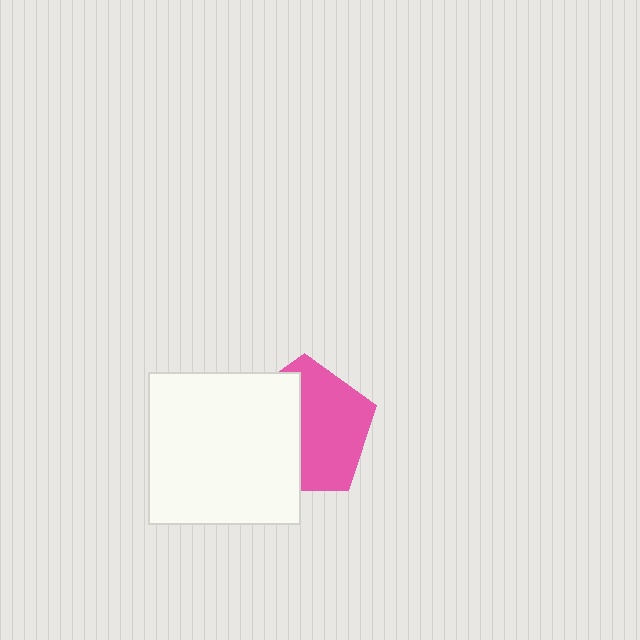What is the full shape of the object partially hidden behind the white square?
The partially hidden object is a pink pentagon.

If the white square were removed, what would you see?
You would see the complete pink pentagon.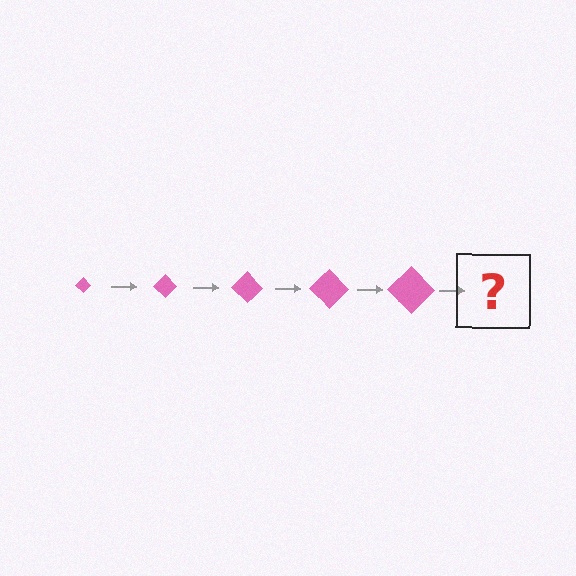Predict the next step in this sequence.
The next step is a pink diamond, larger than the previous one.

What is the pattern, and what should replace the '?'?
The pattern is that the diamond gets progressively larger each step. The '?' should be a pink diamond, larger than the previous one.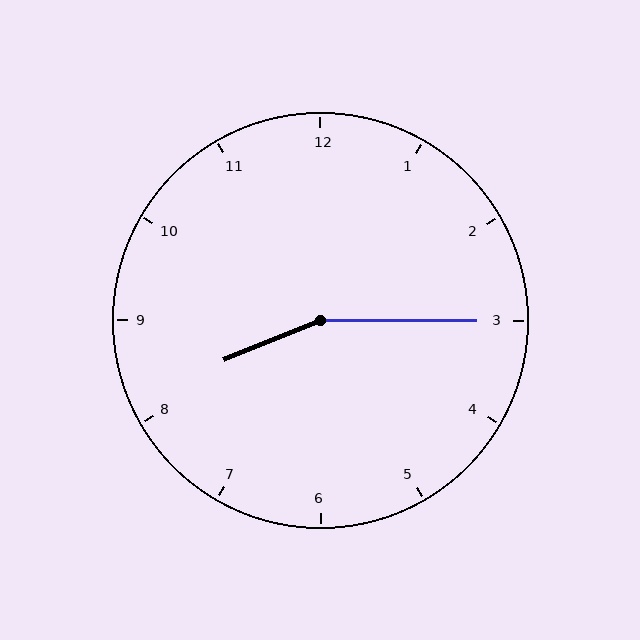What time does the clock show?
8:15.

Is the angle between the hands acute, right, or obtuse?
It is obtuse.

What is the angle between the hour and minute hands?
Approximately 158 degrees.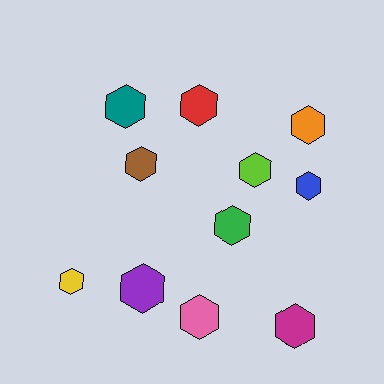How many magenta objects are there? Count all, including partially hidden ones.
There is 1 magenta object.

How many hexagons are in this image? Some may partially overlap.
There are 11 hexagons.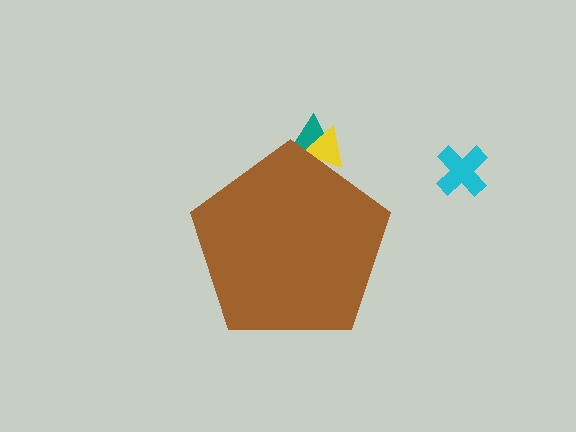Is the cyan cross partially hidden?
No, the cyan cross is fully visible.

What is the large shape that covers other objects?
A brown pentagon.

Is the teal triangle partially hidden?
Yes, the teal triangle is partially hidden behind the brown pentagon.